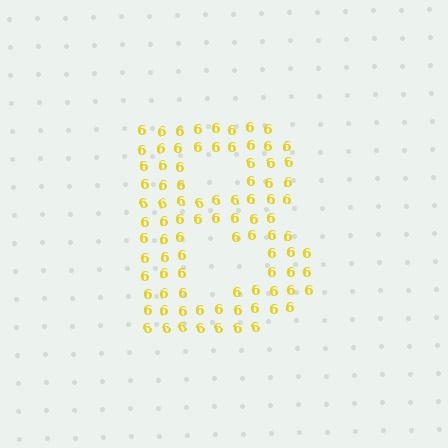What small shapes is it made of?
It is made of small digit 6's.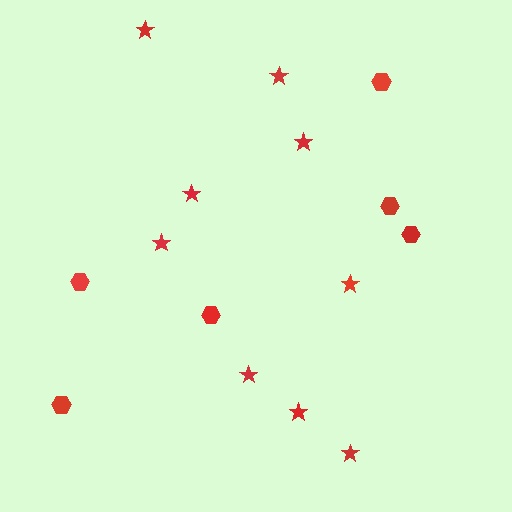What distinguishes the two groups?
There are 2 groups: one group of stars (9) and one group of hexagons (6).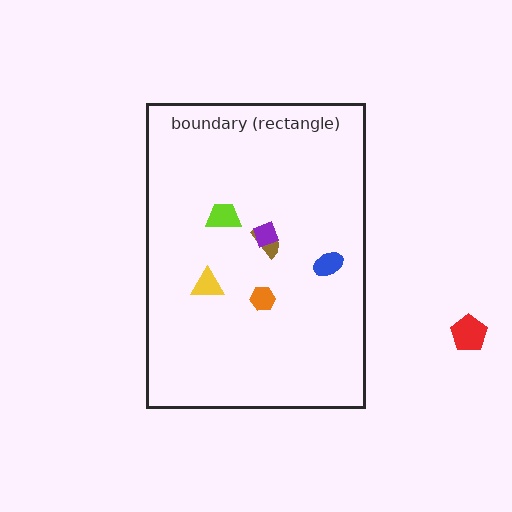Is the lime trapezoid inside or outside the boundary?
Inside.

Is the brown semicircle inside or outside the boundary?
Inside.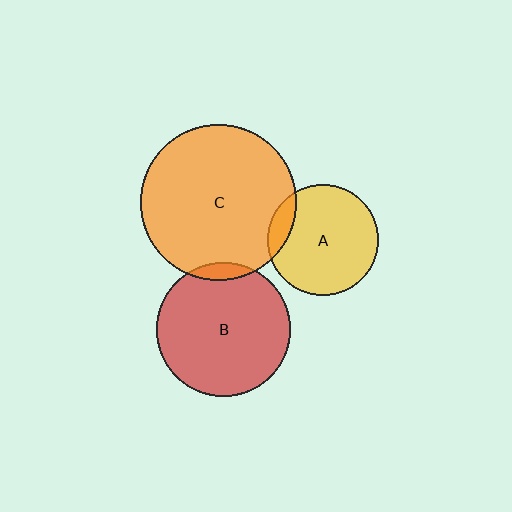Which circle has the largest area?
Circle C (orange).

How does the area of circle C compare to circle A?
Approximately 2.0 times.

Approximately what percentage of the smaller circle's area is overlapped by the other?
Approximately 5%.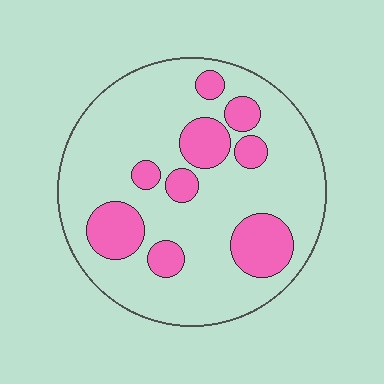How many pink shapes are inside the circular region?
9.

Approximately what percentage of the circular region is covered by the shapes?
Approximately 25%.